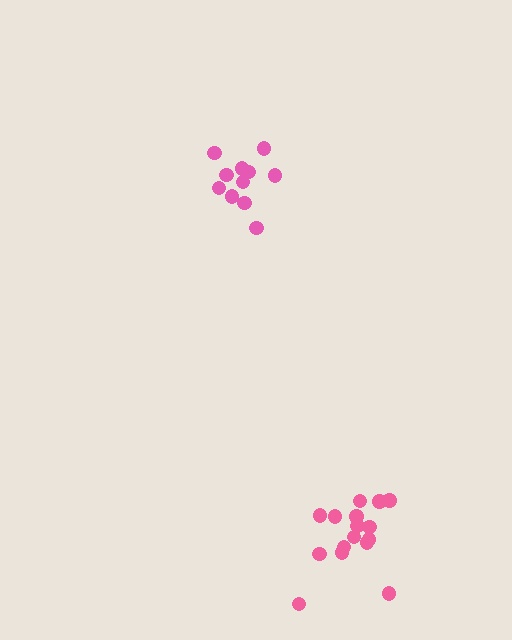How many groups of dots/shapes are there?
There are 2 groups.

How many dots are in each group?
Group 1: 11 dots, Group 2: 16 dots (27 total).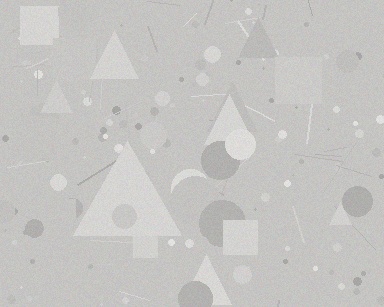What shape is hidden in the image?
A triangle is hidden in the image.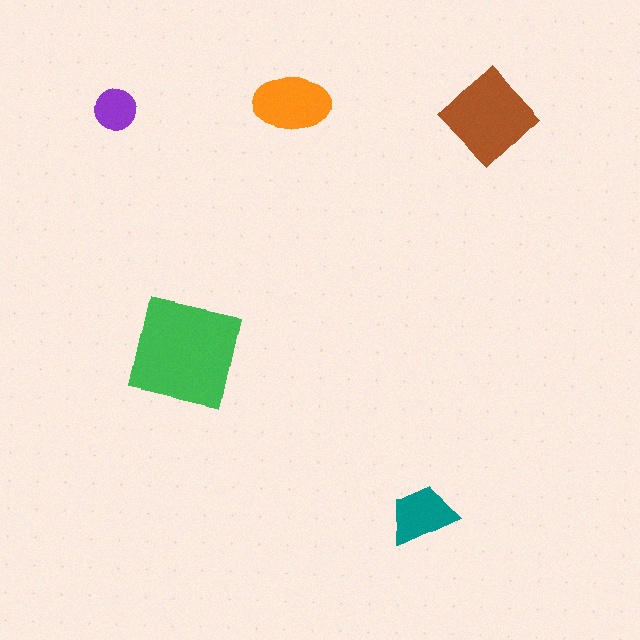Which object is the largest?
The green square.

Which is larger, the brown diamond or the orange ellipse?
The brown diamond.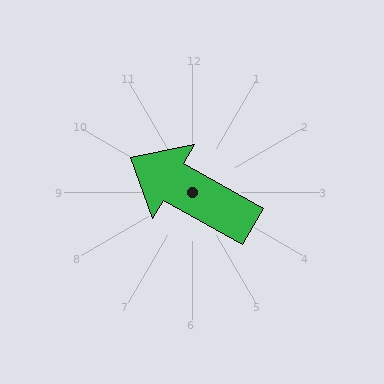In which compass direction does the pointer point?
Northwest.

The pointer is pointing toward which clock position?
Roughly 10 o'clock.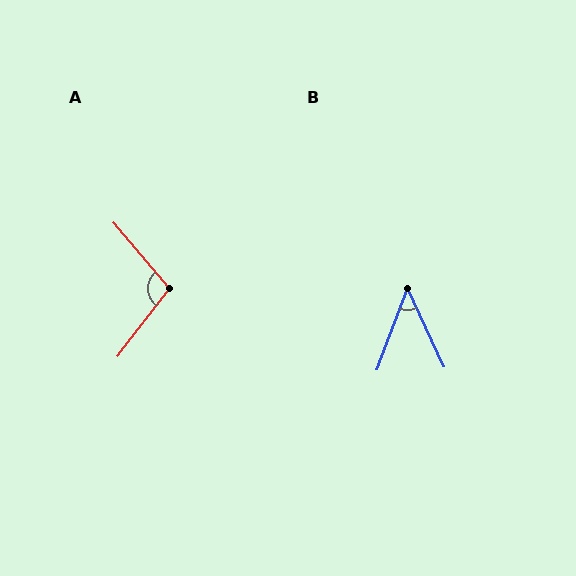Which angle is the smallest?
B, at approximately 45 degrees.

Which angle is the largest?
A, at approximately 102 degrees.